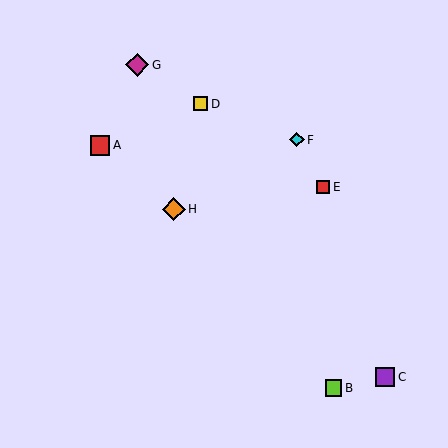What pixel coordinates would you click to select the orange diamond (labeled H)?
Click at (174, 209) to select the orange diamond H.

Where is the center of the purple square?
The center of the purple square is at (385, 377).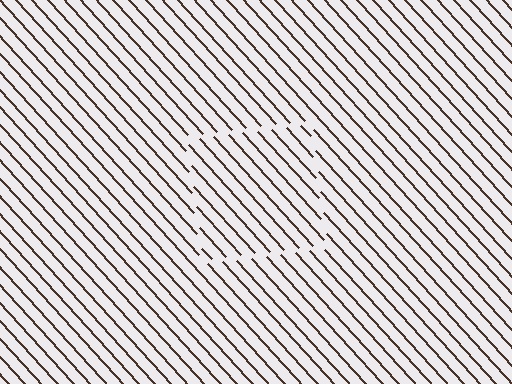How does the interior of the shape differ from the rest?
The interior of the shape contains the same grating, shifted by half a period — the contour is defined by the phase discontinuity where line-ends from the inner and outer gratings abut.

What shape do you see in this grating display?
An illusory square. The interior of the shape contains the same grating, shifted by half a period — the contour is defined by the phase discontinuity where line-ends from the inner and outer gratings abut.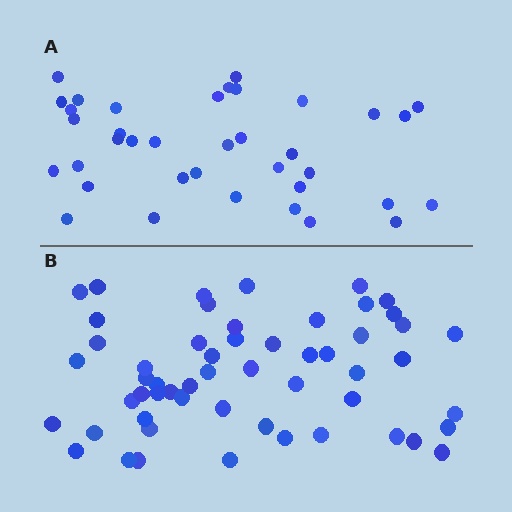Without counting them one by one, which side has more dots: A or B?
Region B (the bottom region) has more dots.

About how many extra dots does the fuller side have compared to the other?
Region B has approximately 20 more dots than region A.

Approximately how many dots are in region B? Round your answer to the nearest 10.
About 60 dots. (The exact count is 55, which rounds to 60.)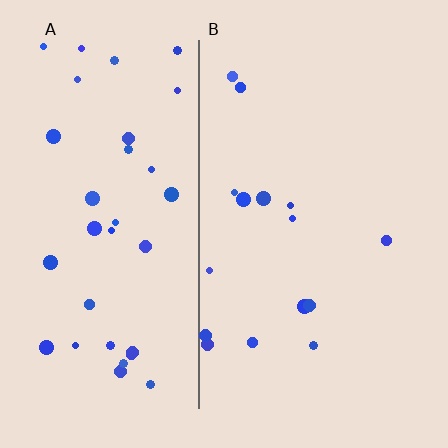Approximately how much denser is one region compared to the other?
Approximately 2.3× — region A over region B.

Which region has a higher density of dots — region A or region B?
A (the left).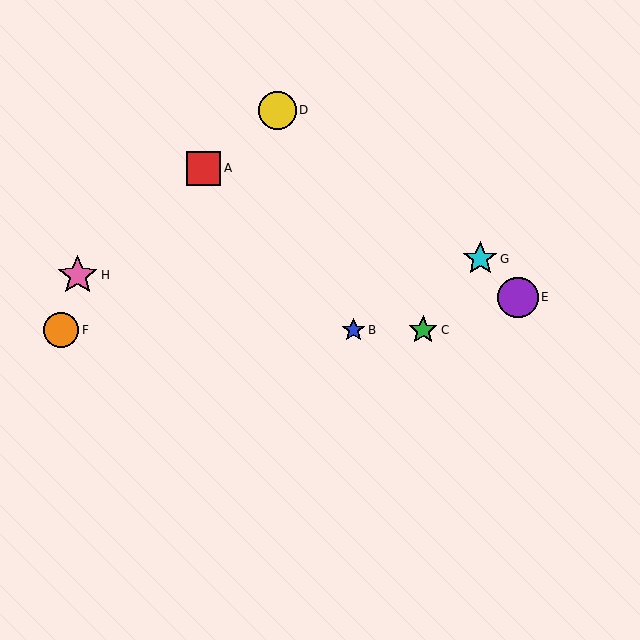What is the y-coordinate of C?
Object C is at y≈330.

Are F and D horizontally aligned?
No, F is at y≈330 and D is at y≈110.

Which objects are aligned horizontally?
Objects B, C, F are aligned horizontally.